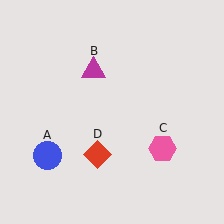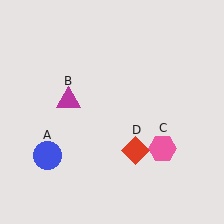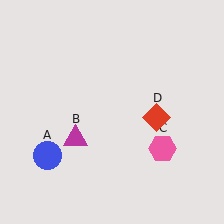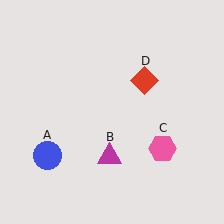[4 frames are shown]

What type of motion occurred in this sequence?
The magenta triangle (object B), red diamond (object D) rotated counterclockwise around the center of the scene.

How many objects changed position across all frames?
2 objects changed position: magenta triangle (object B), red diamond (object D).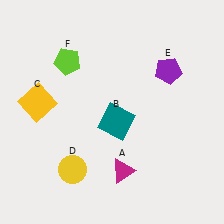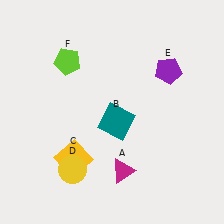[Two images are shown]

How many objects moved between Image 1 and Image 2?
1 object moved between the two images.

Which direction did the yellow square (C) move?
The yellow square (C) moved down.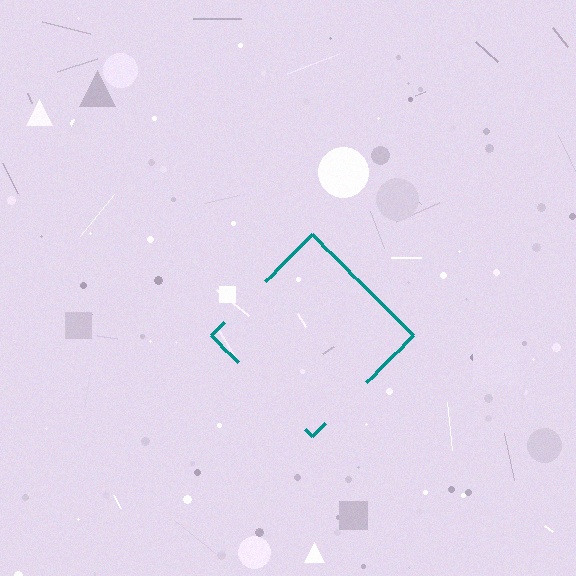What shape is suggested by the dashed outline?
The dashed outline suggests a diamond.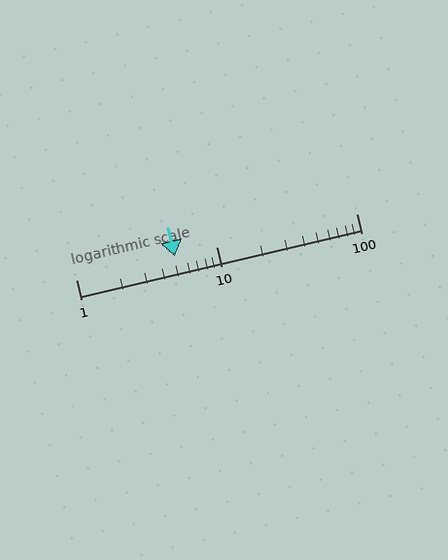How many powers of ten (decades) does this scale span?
The scale spans 2 decades, from 1 to 100.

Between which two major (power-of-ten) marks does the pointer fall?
The pointer is between 1 and 10.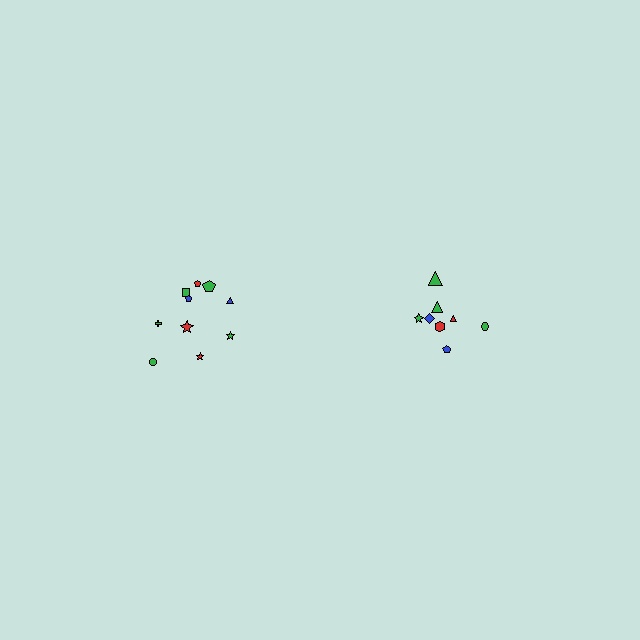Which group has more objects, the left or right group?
The left group.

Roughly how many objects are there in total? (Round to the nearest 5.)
Roughly 20 objects in total.